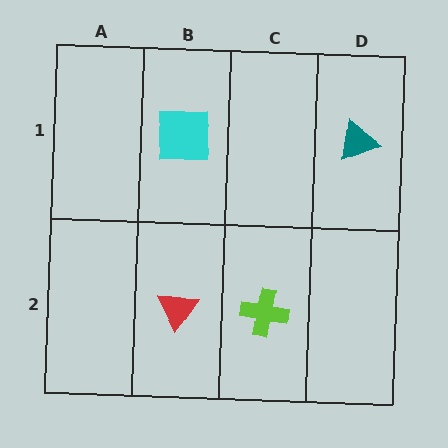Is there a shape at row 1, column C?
No, that cell is empty.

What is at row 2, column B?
A red triangle.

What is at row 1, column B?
A cyan square.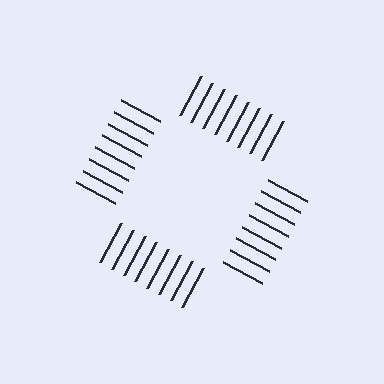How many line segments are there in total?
32 — 8 along each of the 4 edges.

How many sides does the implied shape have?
4 sides — the line-ends trace a square.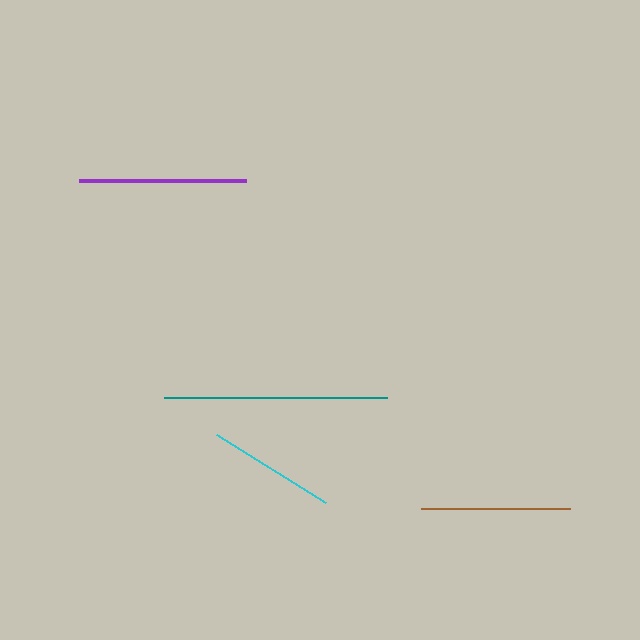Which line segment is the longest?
The teal line is the longest at approximately 224 pixels.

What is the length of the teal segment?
The teal segment is approximately 224 pixels long.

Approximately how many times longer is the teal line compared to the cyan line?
The teal line is approximately 1.7 times the length of the cyan line.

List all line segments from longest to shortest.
From longest to shortest: teal, purple, brown, cyan.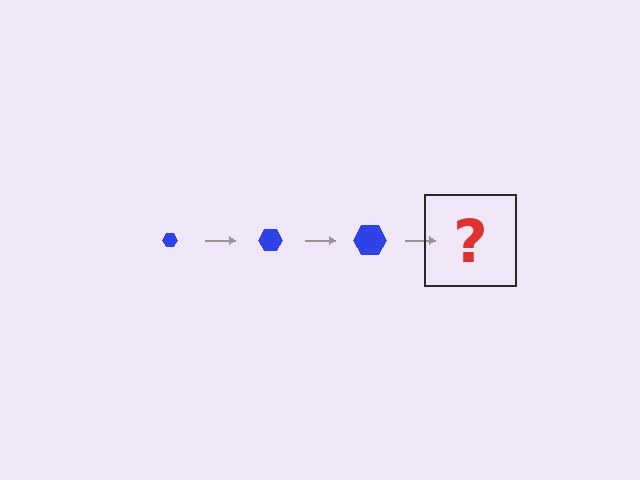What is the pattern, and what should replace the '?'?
The pattern is that the hexagon gets progressively larger each step. The '?' should be a blue hexagon, larger than the previous one.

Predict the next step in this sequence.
The next step is a blue hexagon, larger than the previous one.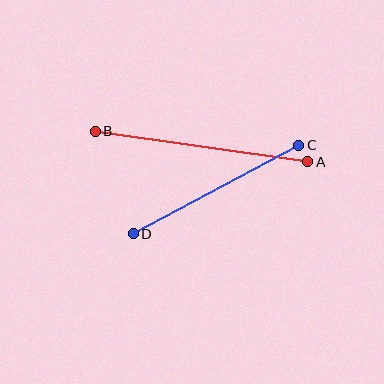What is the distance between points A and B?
The distance is approximately 214 pixels.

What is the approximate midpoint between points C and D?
The midpoint is at approximately (216, 189) pixels.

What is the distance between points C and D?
The distance is approximately 188 pixels.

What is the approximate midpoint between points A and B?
The midpoint is at approximately (201, 147) pixels.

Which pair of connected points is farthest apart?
Points A and B are farthest apart.